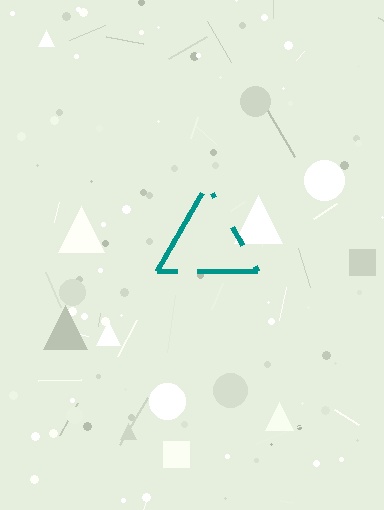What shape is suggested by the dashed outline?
The dashed outline suggests a triangle.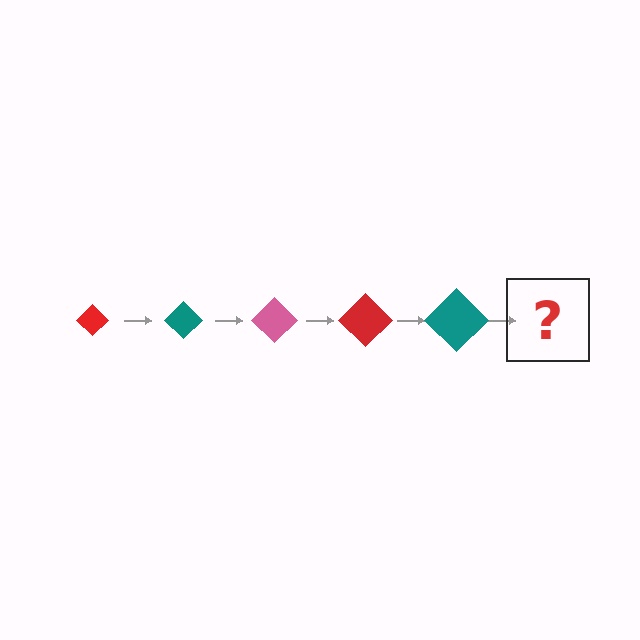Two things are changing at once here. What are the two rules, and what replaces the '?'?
The two rules are that the diamond grows larger each step and the color cycles through red, teal, and pink. The '?' should be a pink diamond, larger than the previous one.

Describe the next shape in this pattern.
It should be a pink diamond, larger than the previous one.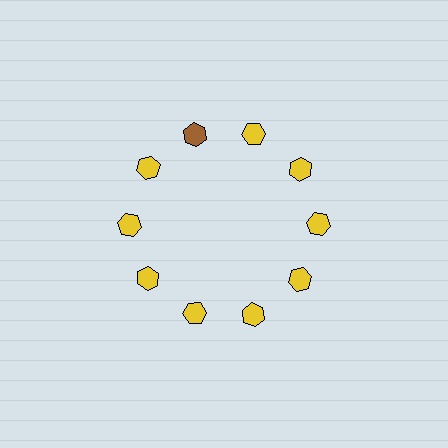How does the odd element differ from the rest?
It has a different color: brown instead of yellow.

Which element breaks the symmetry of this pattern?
The brown hexagon at roughly the 11 o'clock position breaks the symmetry. All other shapes are yellow hexagons.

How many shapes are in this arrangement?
There are 10 shapes arranged in a ring pattern.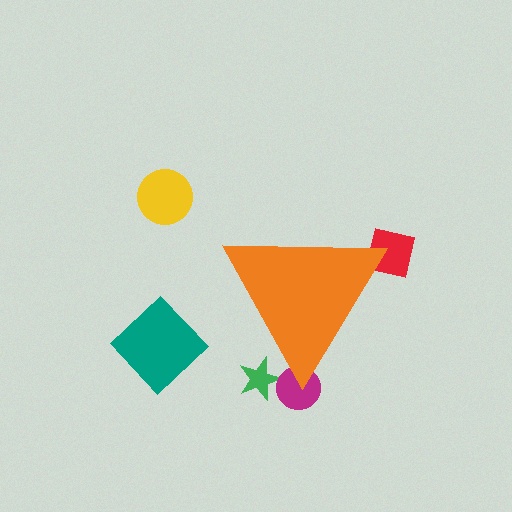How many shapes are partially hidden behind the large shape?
3 shapes are partially hidden.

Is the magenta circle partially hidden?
Yes, the magenta circle is partially hidden behind the orange triangle.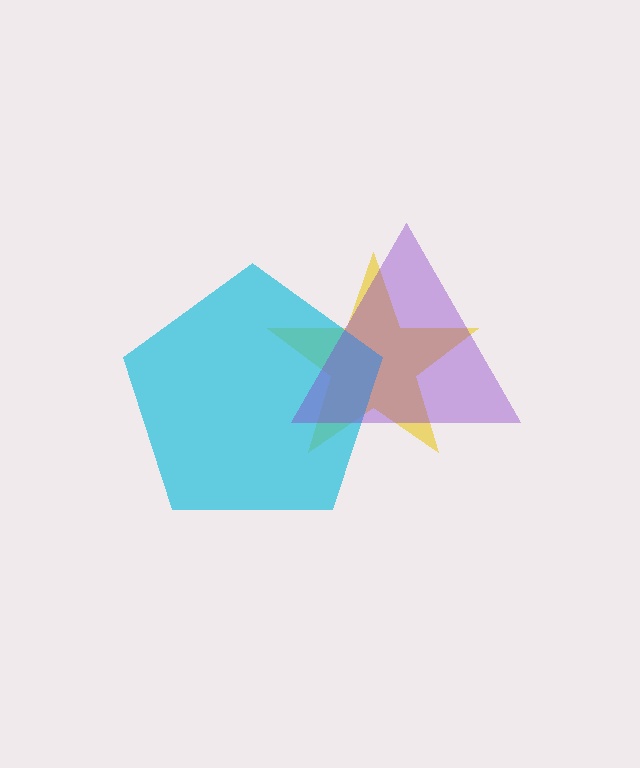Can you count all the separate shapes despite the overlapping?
Yes, there are 3 separate shapes.